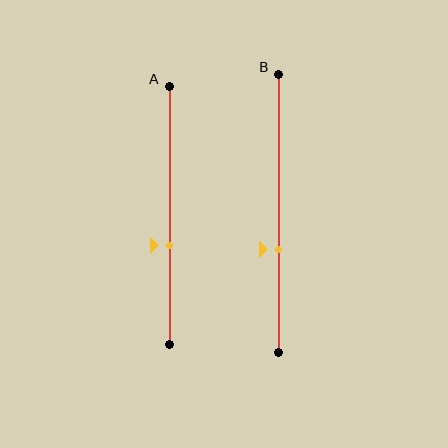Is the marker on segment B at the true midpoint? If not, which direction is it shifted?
No, the marker on segment B is shifted downward by about 13% of the segment length.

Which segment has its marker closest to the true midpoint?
Segment A has its marker closest to the true midpoint.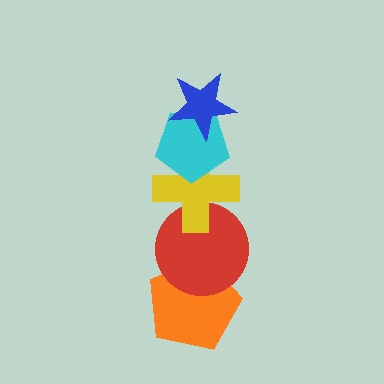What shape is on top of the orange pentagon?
The red circle is on top of the orange pentagon.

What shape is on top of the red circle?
The yellow cross is on top of the red circle.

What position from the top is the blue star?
The blue star is 1st from the top.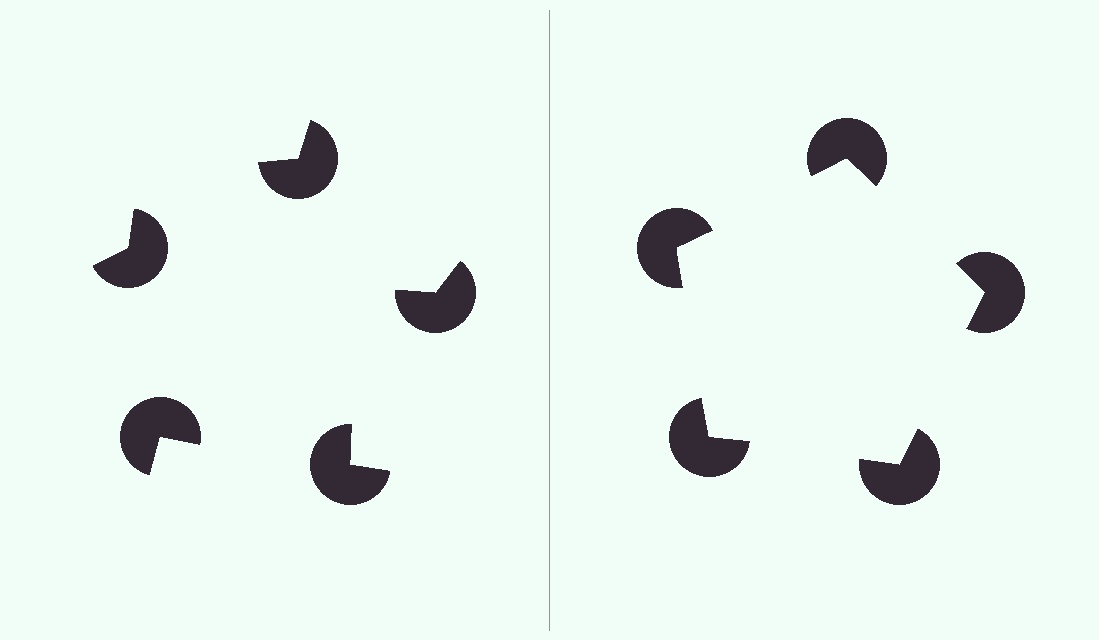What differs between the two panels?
The pac-man discs are positioned identically on both sides; only the wedge orientations differ. On the right they align to a pentagon; on the left they are misaligned.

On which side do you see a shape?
An illusory pentagon appears on the right side. On the left side the wedge cuts are rotated, so no coherent shape forms.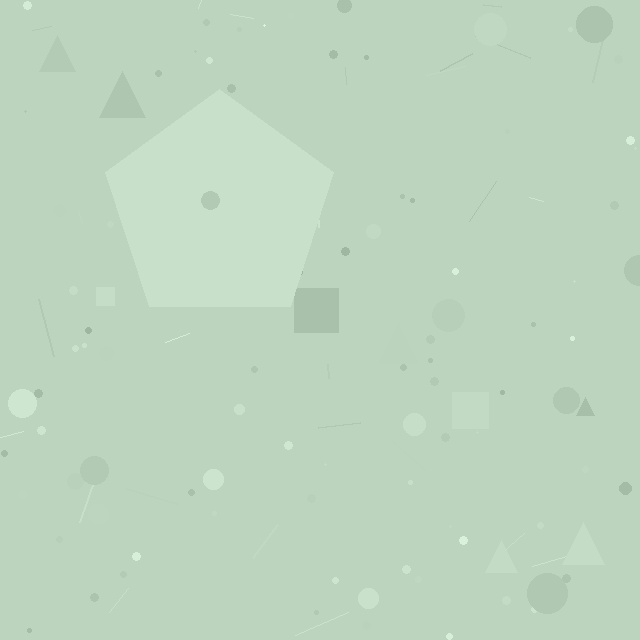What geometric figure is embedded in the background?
A pentagon is embedded in the background.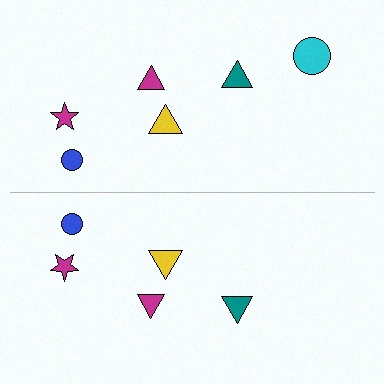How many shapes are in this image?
There are 11 shapes in this image.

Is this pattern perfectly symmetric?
No, the pattern is not perfectly symmetric. A cyan circle is missing from the bottom side.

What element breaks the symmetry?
A cyan circle is missing from the bottom side.